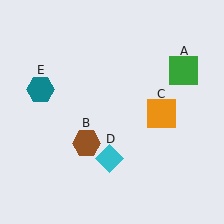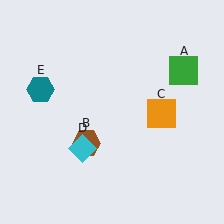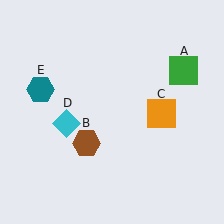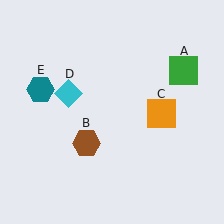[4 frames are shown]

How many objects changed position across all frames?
1 object changed position: cyan diamond (object D).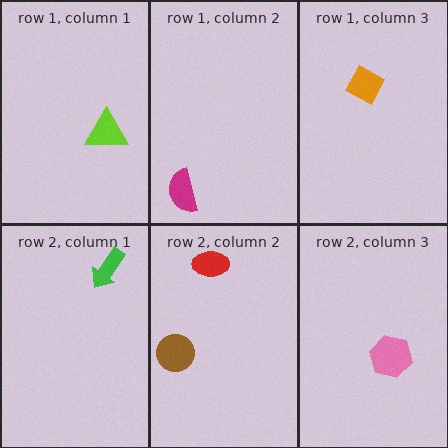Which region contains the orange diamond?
The row 1, column 3 region.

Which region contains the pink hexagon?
The row 2, column 3 region.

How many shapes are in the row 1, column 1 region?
1.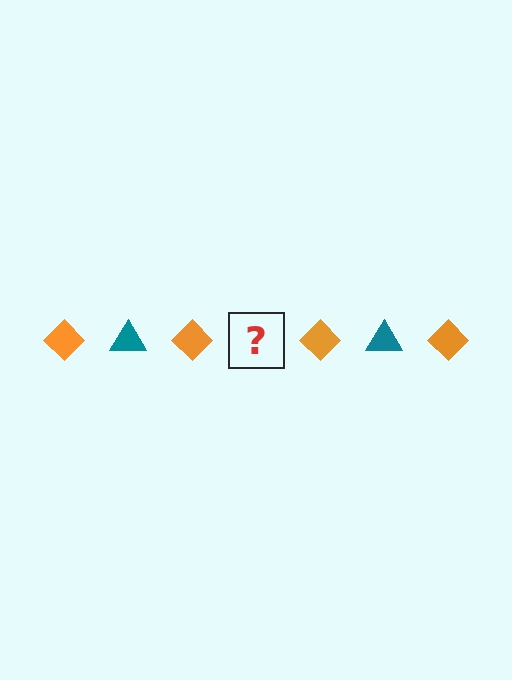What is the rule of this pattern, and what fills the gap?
The rule is that the pattern alternates between orange diamond and teal triangle. The gap should be filled with a teal triangle.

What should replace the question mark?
The question mark should be replaced with a teal triangle.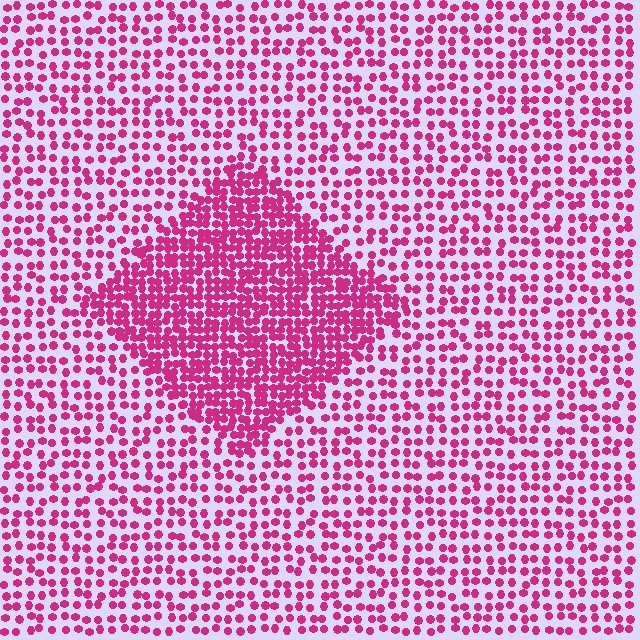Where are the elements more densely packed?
The elements are more densely packed inside the diamond boundary.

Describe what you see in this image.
The image contains small magenta elements arranged at two different densities. A diamond-shaped region is visible where the elements are more densely packed than the surrounding area.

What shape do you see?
I see a diamond.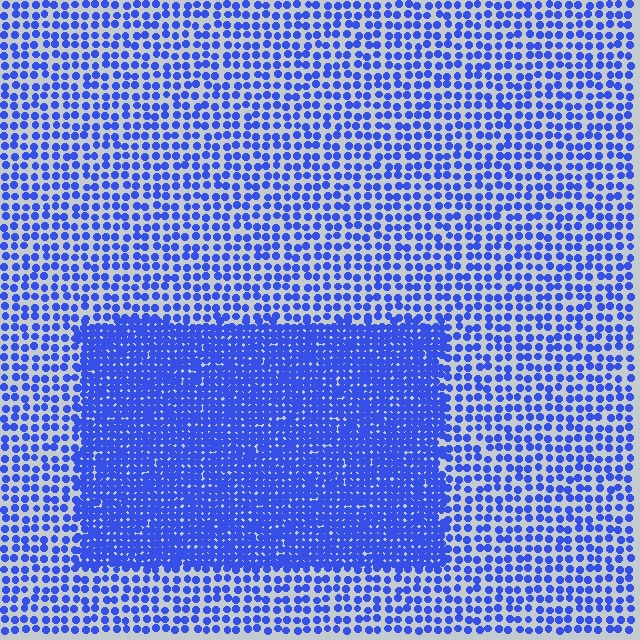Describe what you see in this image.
The image contains small blue elements arranged at two different densities. A rectangle-shaped region is visible where the elements are more densely packed than the surrounding area.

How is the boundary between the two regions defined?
The boundary is defined by a change in element density (approximately 2.2x ratio). All elements are the same color, size, and shape.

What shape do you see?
I see a rectangle.